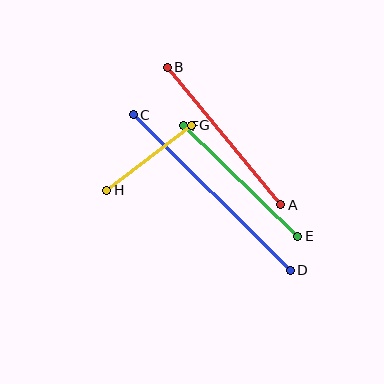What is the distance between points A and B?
The distance is approximately 178 pixels.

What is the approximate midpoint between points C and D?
The midpoint is at approximately (212, 193) pixels.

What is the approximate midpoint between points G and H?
The midpoint is at approximately (149, 158) pixels.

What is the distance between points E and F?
The distance is approximately 159 pixels.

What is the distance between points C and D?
The distance is approximately 221 pixels.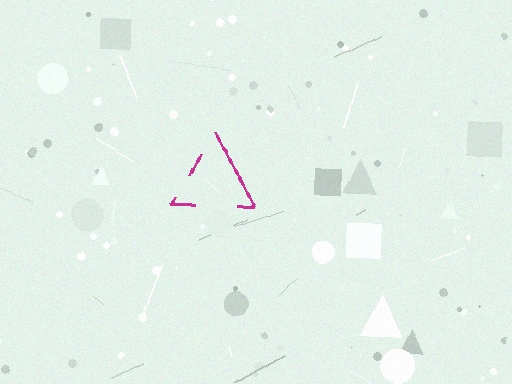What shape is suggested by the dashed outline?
The dashed outline suggests a triangle.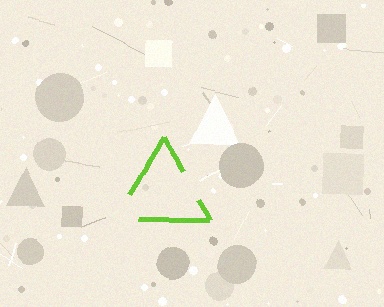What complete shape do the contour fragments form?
The contour fragments form a triangle.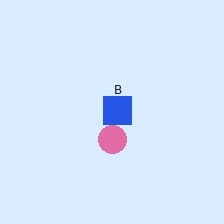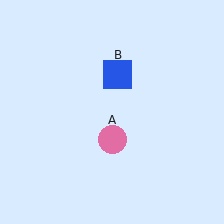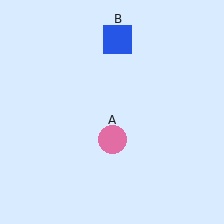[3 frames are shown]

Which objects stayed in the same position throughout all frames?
Pink circle (object A) remained stationary.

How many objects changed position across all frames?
1 object changed position: blue square (object B).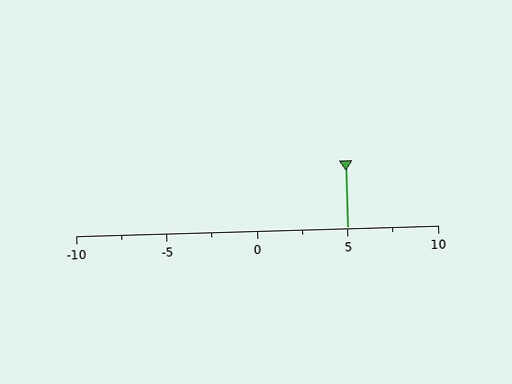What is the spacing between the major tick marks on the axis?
The major ticks are spaced 5 apart.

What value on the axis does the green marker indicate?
The marker indicates approximately 5.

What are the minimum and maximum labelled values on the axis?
The axis runs from -10 to 10.